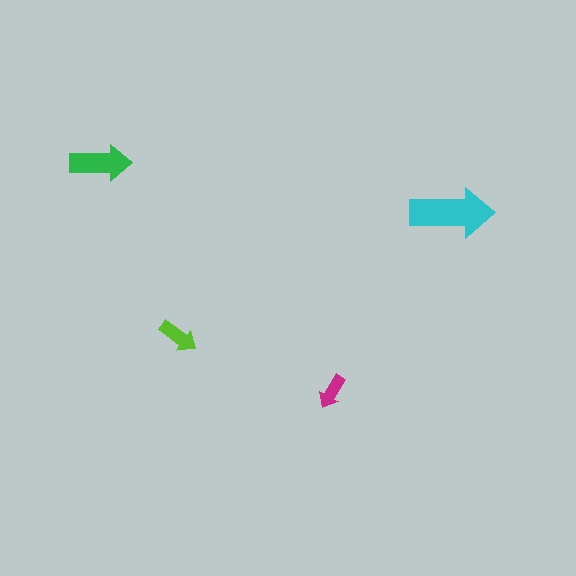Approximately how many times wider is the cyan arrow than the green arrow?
About 1.5 times wider.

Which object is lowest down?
The magenta arrow is bottommost.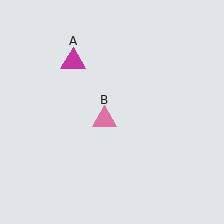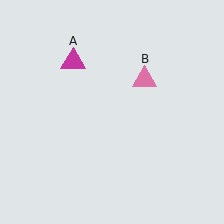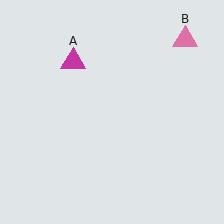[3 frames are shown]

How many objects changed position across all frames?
1 object changed position: pink triangle (object B).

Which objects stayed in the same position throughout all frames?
Magenta triangle (object A) remained stationary.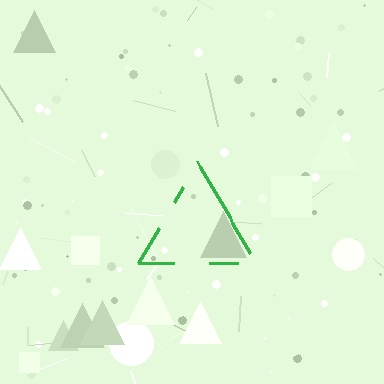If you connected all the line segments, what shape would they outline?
They would outline a triangle.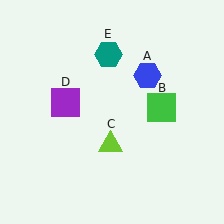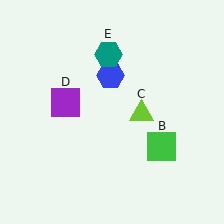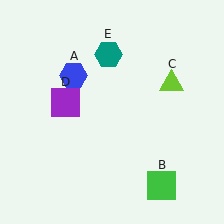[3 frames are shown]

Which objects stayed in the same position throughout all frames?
Purple square (object D) and teal hexagon (object E) remained stationary.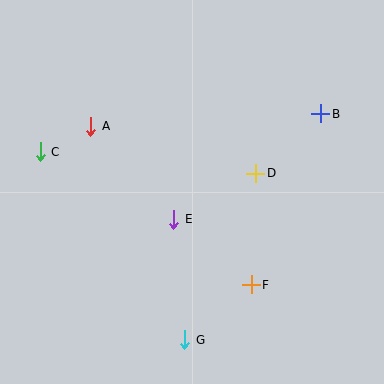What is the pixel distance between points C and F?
The distance between C and F is 250 pixels.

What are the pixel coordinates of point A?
Point A is at (91, 126).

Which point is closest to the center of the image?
Point E at (174, 219) is closest to the center.